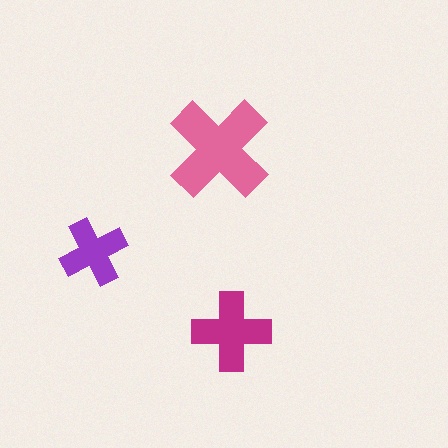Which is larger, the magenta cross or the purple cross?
The magenta one.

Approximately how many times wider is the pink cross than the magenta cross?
About 1.5 times wider.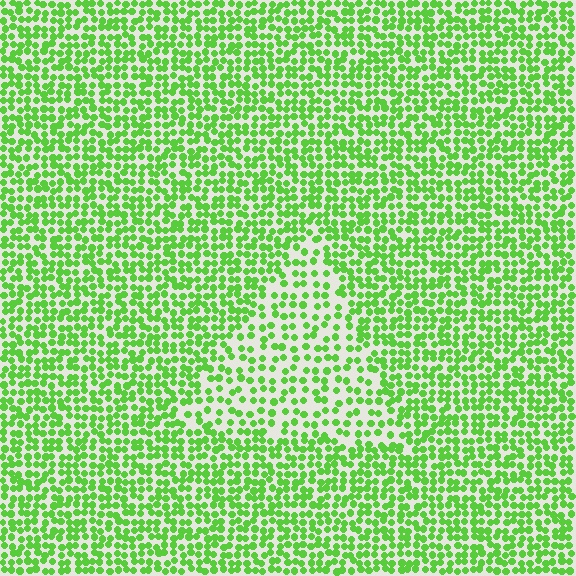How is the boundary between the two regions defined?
The boundary is defined by a change in element density (approximately 1.8x ratio). All elements are the same color, size, and shape.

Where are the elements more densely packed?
The elements are more densely packed outside the triangle boundary.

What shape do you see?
I see a triangle.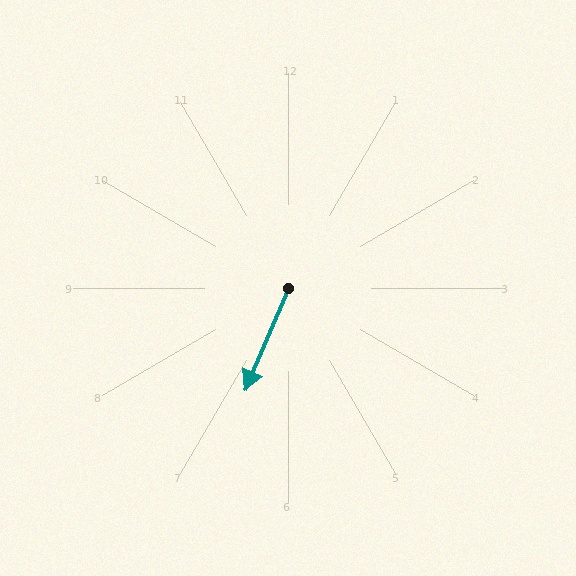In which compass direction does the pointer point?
Southwest.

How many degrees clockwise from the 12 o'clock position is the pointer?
Approximately 203 degrees.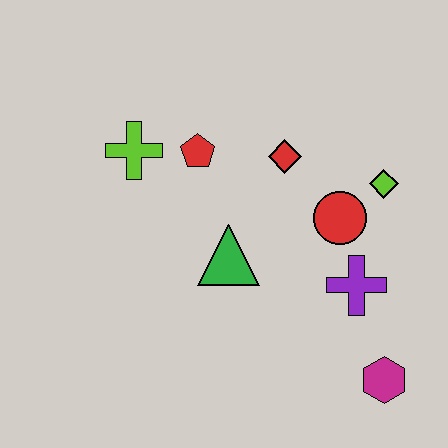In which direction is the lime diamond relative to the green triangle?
The lime diamond is to the right of the green triangle.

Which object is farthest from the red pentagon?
The magenta hexagon is farthest from the red pentagon.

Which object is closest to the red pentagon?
The lime cross is closest to the red pentagon.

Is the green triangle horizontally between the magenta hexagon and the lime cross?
Yes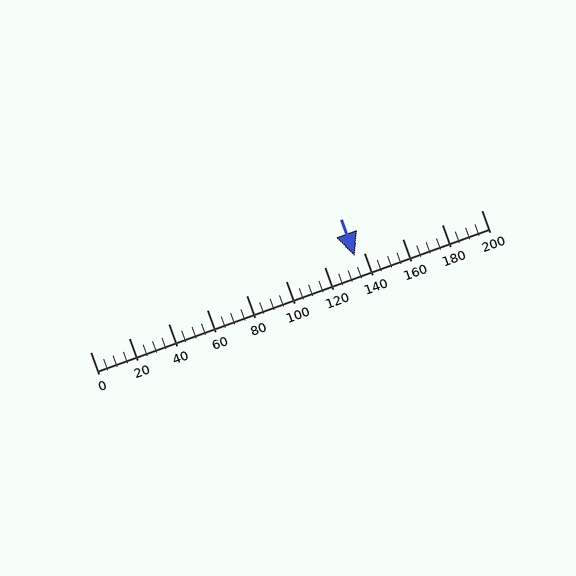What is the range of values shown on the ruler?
The ruler shows values from 0 to 200.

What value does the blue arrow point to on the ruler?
The blue arrow points to approximately 135.